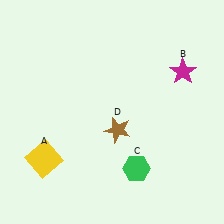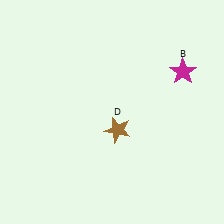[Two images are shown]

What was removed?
The green hexagon (C), the yellow square (A) were removed in Image 2.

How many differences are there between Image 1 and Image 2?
There are 2 differences between the two images.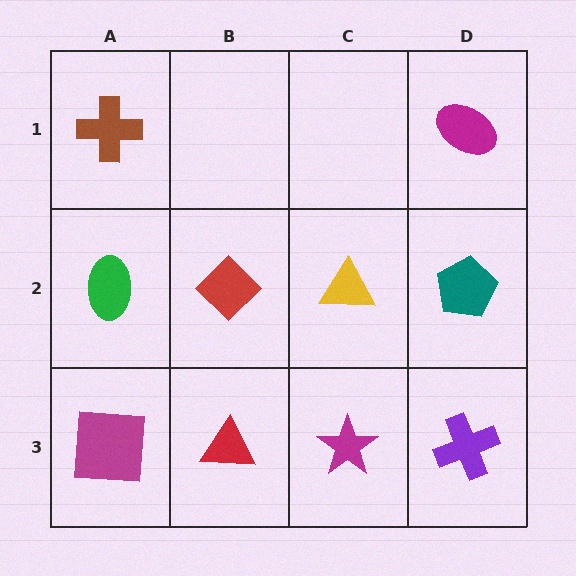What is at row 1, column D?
A magenta ellipse.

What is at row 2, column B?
A red diamond.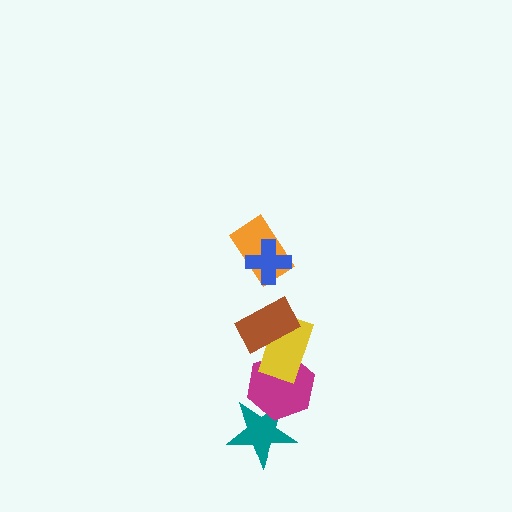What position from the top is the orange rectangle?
The orange rectangle is 2nd from the top.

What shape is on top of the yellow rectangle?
The brown rectangle is on top of the yellow rectangle.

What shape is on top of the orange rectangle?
The blue cross is on top of the orange rectangle.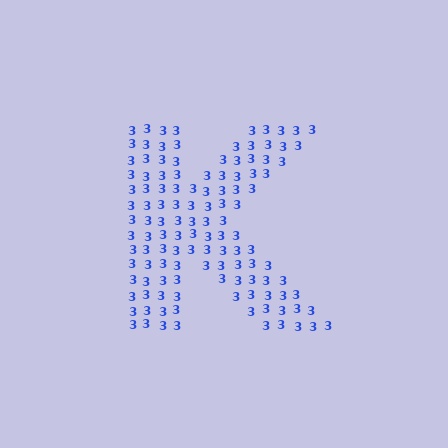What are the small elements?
The small elements are digit 3's.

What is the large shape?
The large shape is the letter K.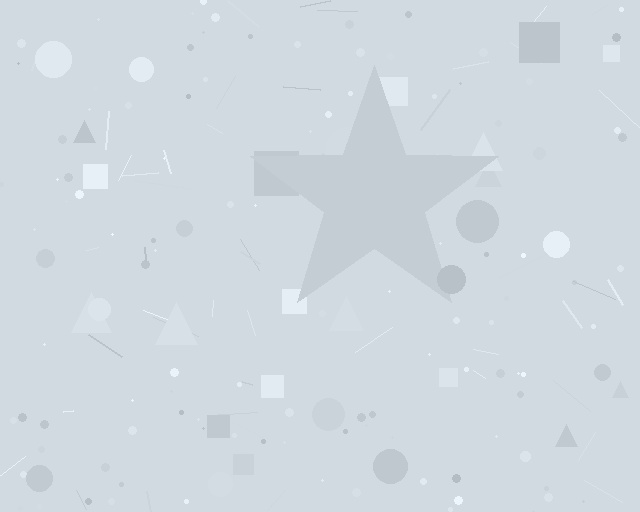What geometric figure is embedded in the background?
A star is embedded in the background.